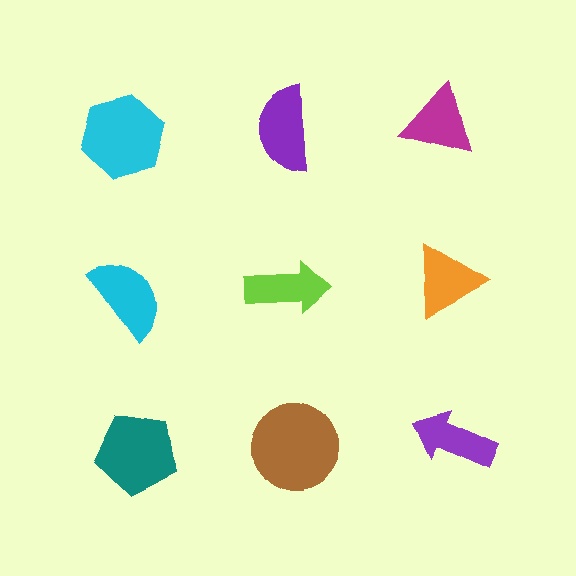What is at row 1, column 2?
A purple semicircle.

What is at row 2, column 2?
A lime arrow.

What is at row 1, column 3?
A magenta triangle.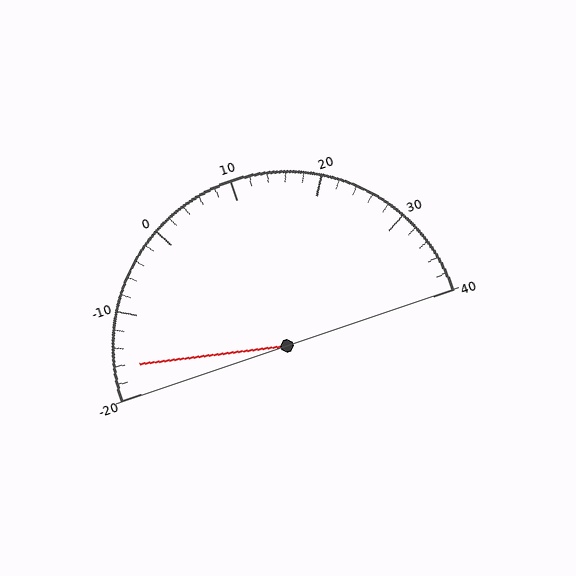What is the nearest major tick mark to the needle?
The nearest major tick mark is -20.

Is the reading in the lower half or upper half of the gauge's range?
The reading is in the lower half of the range (-20 to 40).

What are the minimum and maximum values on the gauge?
The gauge ranges from -20 to 40.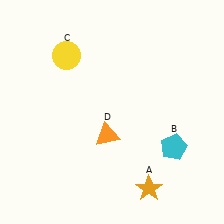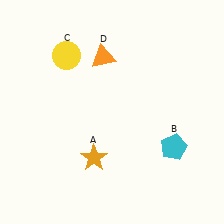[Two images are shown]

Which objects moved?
The objects that moved are: the orange star (A), the orange triangle (D).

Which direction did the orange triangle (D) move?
The orange triangle (D) moved up.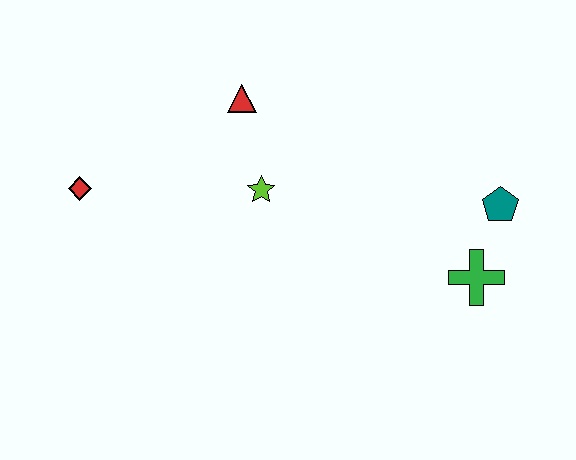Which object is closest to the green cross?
The teal pentagon is closest to the green cross.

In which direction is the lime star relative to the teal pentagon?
The lime star is to the left of the teal pentagon.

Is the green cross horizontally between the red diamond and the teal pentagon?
Yes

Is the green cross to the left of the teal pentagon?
Yes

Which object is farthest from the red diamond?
The teal pentagon is farthest from the red diamond.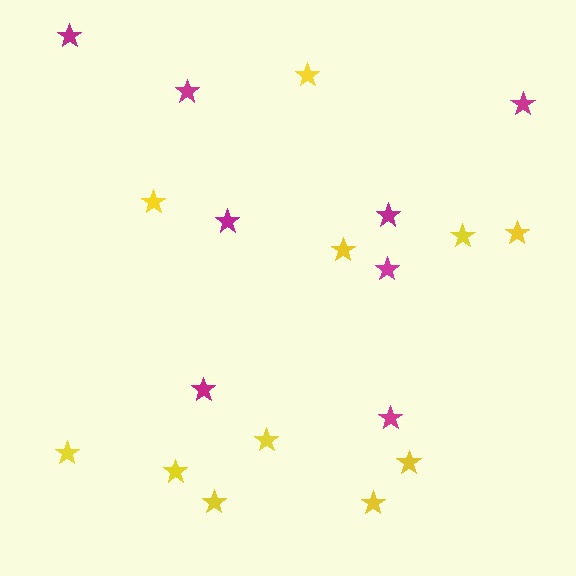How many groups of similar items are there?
There are 2 groups: one group of yellow stars (11) and one group of magenta stars (8).